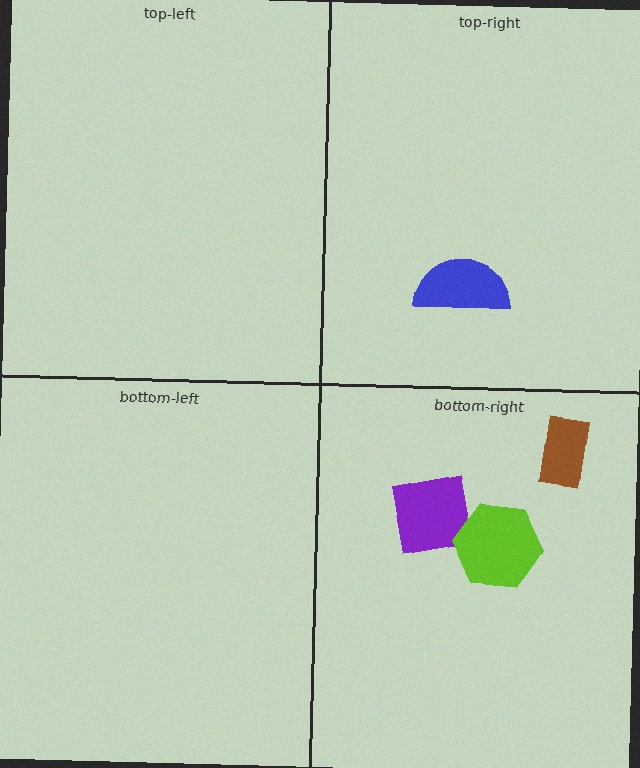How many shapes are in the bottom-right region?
3.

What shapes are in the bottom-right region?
The brown rectangle, the purple square, the lime hexagon.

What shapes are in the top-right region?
The blue semicircle.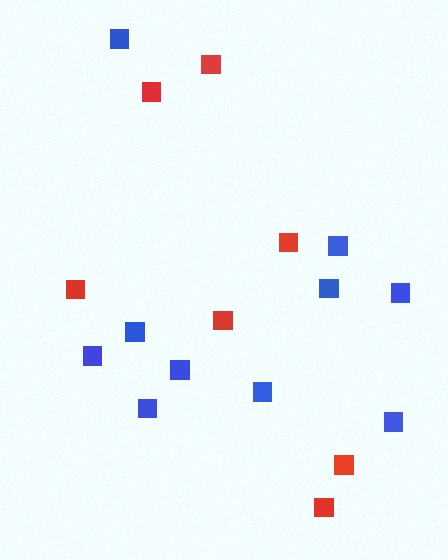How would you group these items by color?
There are 2 groups: one group of red squares (7) and one group of blue squares (10).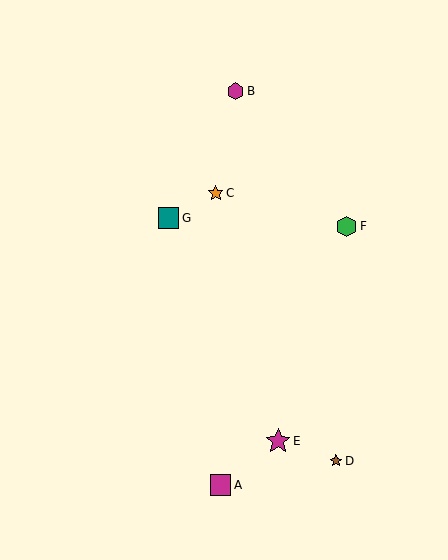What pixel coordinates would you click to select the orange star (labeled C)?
Click at (216, 193) to select the orange star C.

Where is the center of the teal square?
The center of the teal square is at (169, 218).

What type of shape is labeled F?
Shape F is a green hexagon.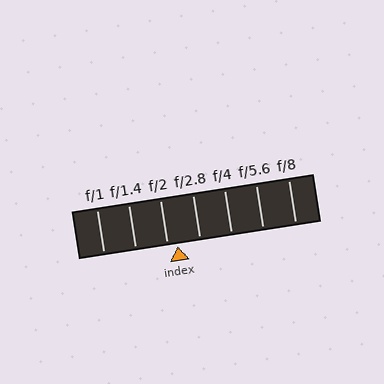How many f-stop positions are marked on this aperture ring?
There are 7 f-stop positions marked.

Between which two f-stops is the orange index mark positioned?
The index mark is between f/2 and f/2.8.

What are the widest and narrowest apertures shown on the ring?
The widest aperture shown is f/1 and the narrowest is f/8.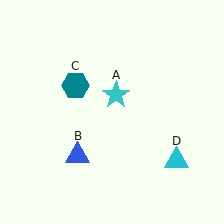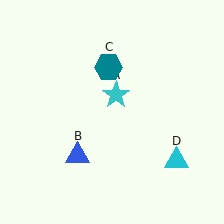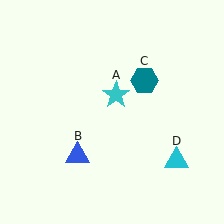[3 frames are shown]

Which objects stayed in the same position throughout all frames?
Cyan star (object A) and blue triangle (object B) and cyan triangle (object D) remained stationary.